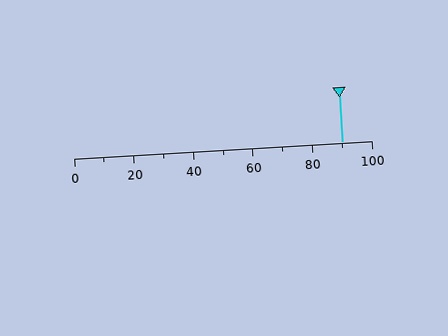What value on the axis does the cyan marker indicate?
The marker indicates approximately 90.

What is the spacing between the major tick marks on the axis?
The major ticks are spaced 20 apart.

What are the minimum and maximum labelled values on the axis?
The axis runs from 0 to 100.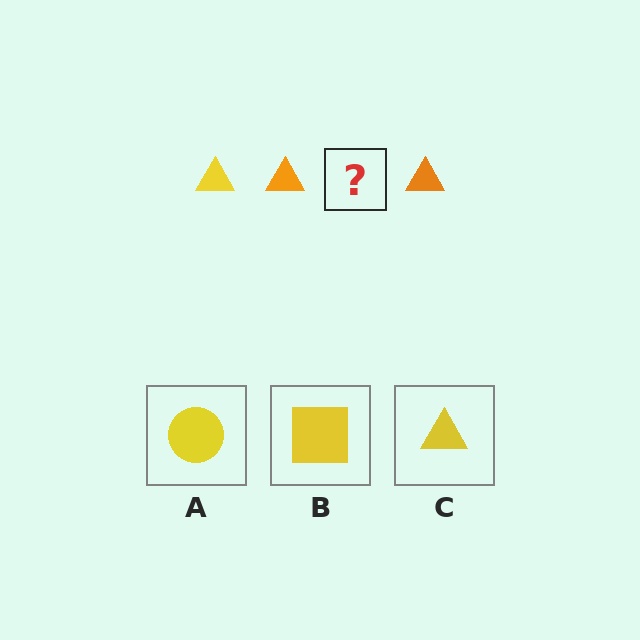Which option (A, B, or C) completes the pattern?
C.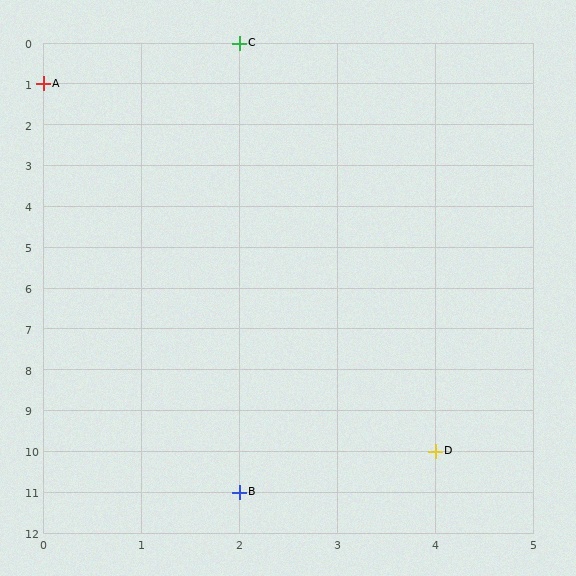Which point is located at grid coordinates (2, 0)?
Point C is at (2, 0).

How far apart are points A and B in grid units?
Points A and B are 2 columns and 10 rows apart (about 10.2 grid units diagonally).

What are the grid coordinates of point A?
Point A is at grid coordinates (0, 1).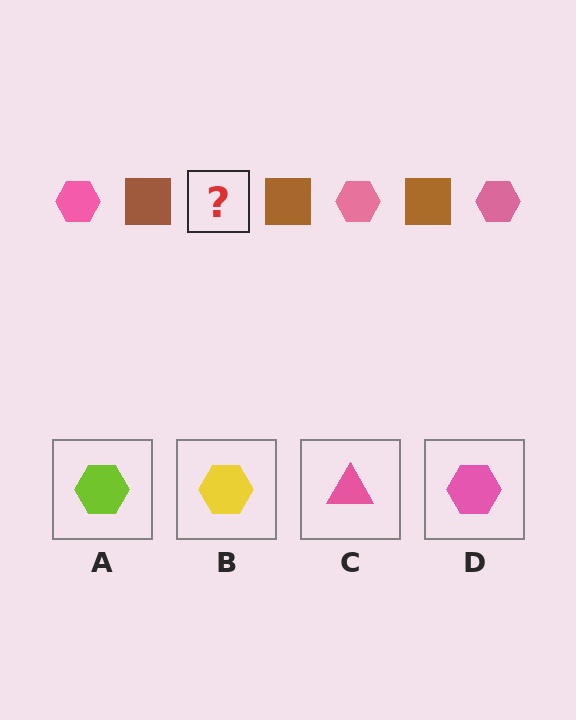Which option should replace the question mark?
Option D.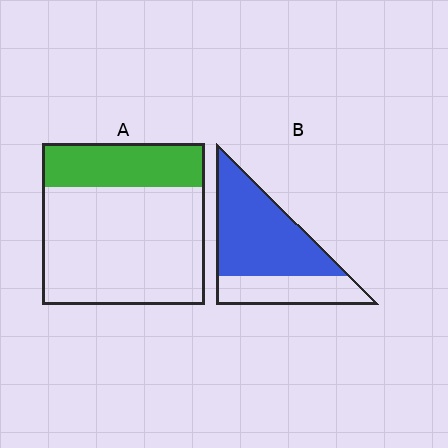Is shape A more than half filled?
No.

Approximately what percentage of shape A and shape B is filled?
A is approximately 25% and B is approximately 65%.